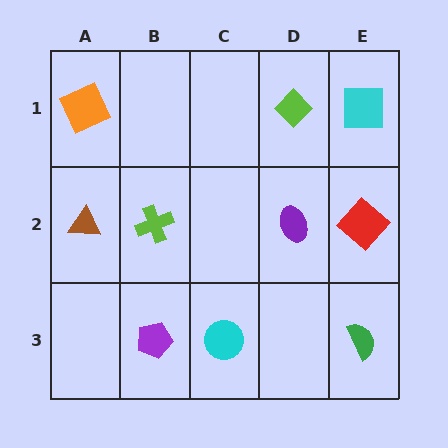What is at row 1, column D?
A lime diamond.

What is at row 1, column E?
A cyan square.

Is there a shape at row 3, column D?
No, that cell is empty.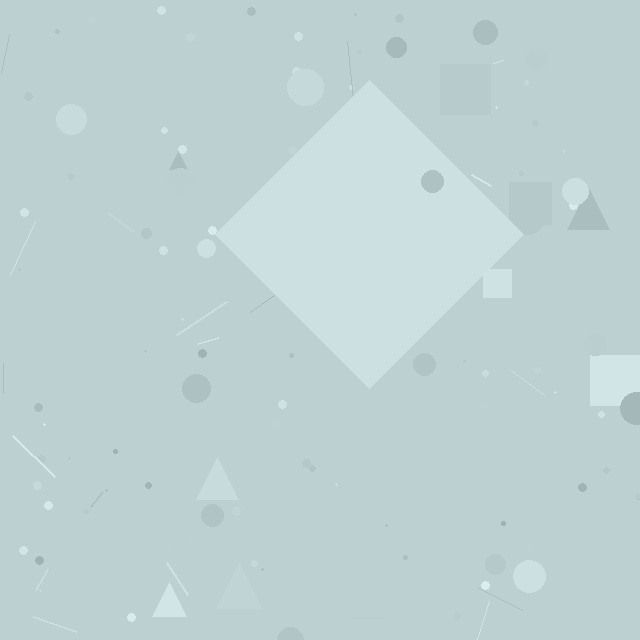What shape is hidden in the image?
A diamond is hidden in the image.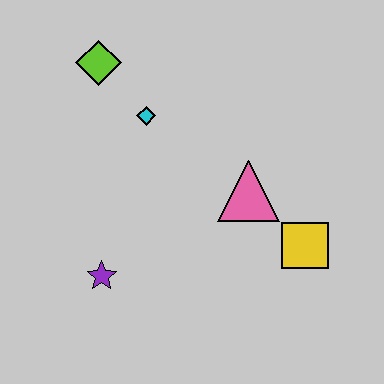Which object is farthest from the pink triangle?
The lime diamond is farthest from the pink triangle.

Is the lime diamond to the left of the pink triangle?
Yes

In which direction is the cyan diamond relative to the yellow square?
The cyan diamond is to the left of the yellow square.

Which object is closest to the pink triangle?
The yellow square is closest to the pink triangle.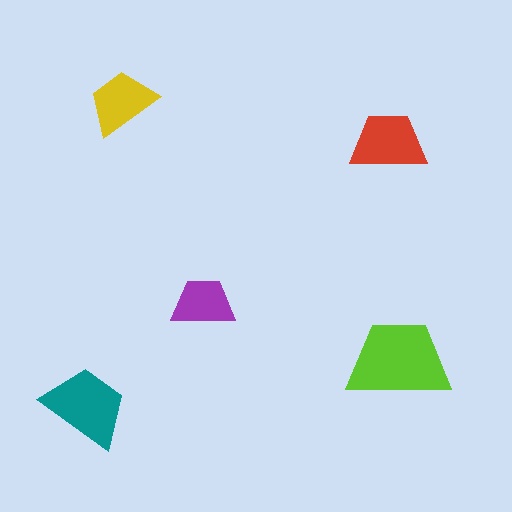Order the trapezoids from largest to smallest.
the lime one, the teal one, the red one, the yellow one, the purple one.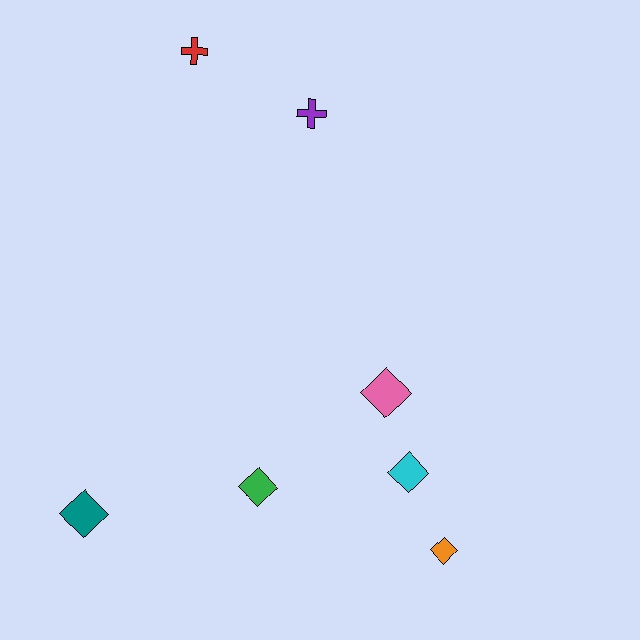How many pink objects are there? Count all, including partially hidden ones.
There is 1 pink object.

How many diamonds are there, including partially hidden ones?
There are 5 diamonds.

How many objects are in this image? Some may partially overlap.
There are 7 objects.